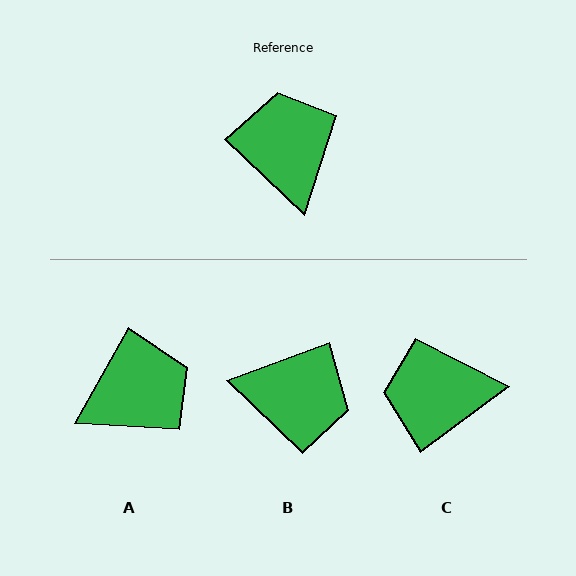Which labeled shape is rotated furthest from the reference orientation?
B, about 116 degrees away.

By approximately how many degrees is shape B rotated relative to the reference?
Approximately 116 degrees clockwise.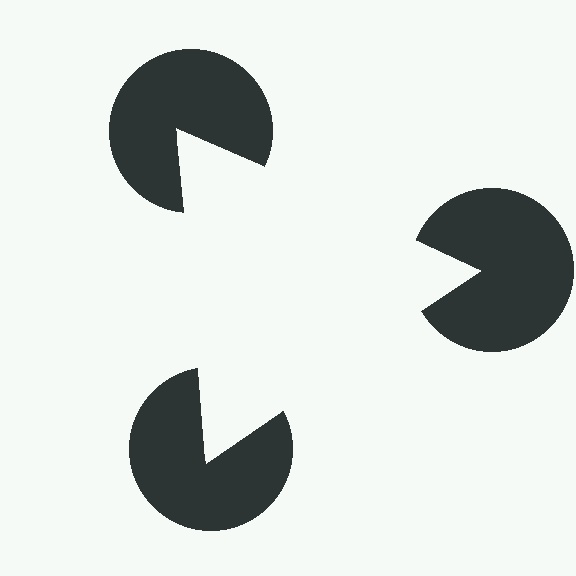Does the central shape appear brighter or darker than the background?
It typically appears slightly brighter than the background, even though no actual brightness change is drawn.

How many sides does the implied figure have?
3 sides.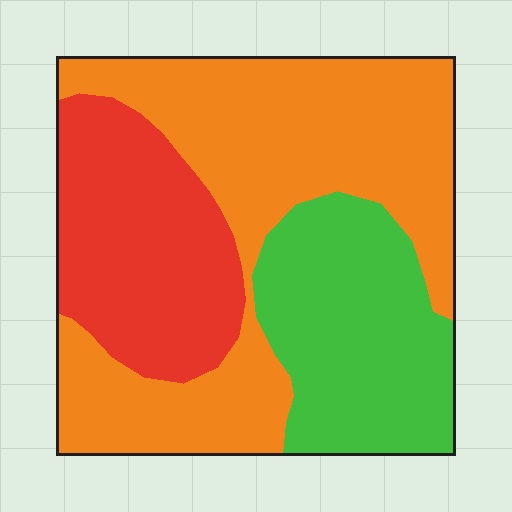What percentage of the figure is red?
Red takes up about one quarter (1/4) of the figure.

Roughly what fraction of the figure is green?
Green covers around 25% of the figure.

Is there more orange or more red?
Orange.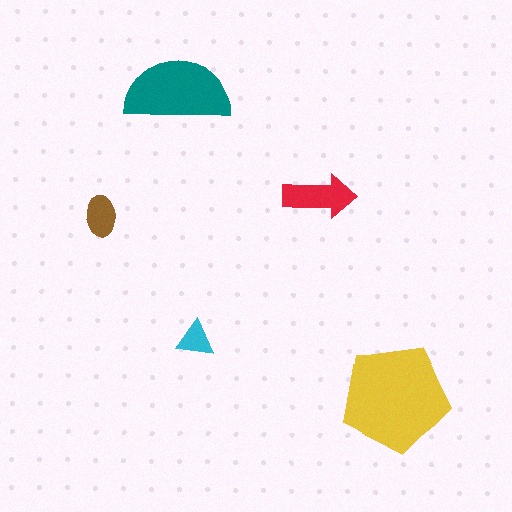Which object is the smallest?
The cyan triangle.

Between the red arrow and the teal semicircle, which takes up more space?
The teal semicircle.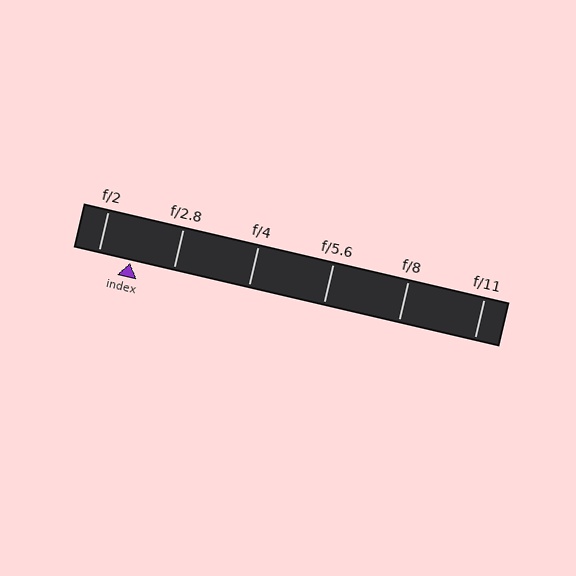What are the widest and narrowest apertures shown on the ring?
The widest aperture shown is f/2 and the narrowest is f/11.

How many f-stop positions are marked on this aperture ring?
There are 6 f-stop positions marked.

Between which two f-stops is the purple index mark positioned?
The index mark is between f/2 and f/2.8.